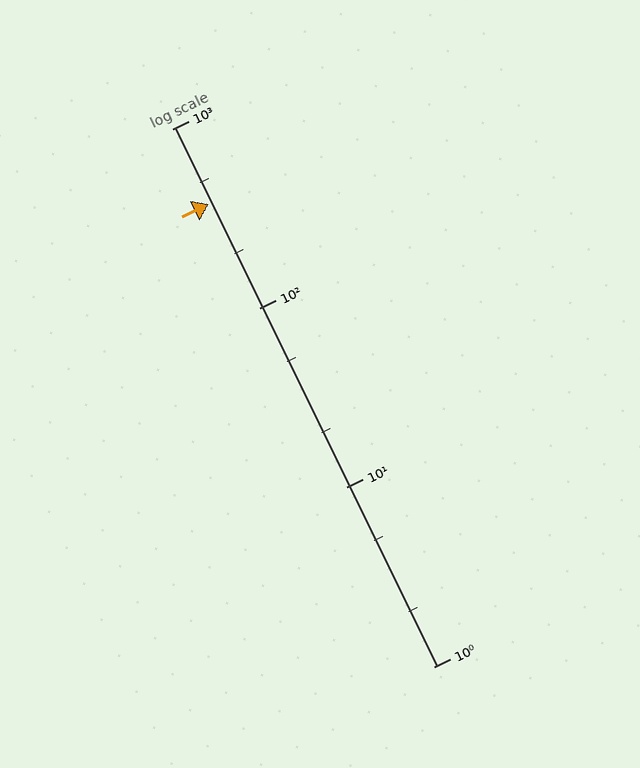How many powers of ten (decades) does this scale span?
The scale spans 3 decades, from 1 to 1000.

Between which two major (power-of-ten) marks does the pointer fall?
The pointer is between 100 and 1000.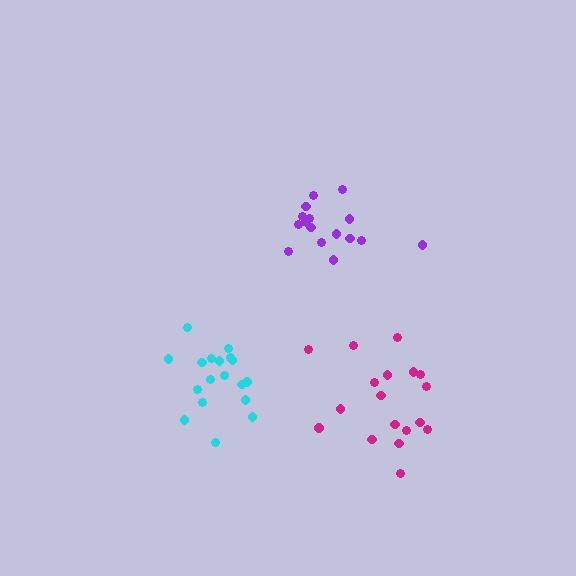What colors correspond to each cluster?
The clusters are colored: purple, cyan, magenta.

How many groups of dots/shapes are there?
There are 3 groups.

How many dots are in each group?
Group 1: 16 dots, Group 2: 18 dots, Group 3: 18 dots (52 total).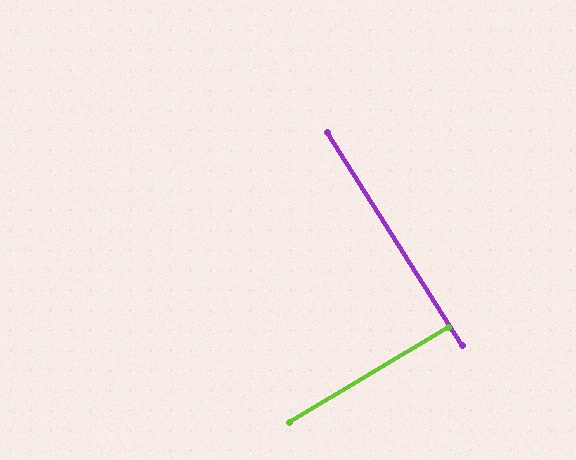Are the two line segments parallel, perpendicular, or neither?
Perpendicular — they meet at approximately 88°.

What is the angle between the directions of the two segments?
Approximately 88 degrees.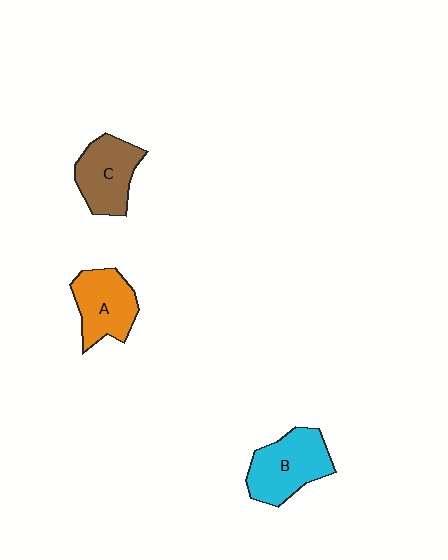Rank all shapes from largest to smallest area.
From largest to smallest: B (cyan), C (brown), A (orange).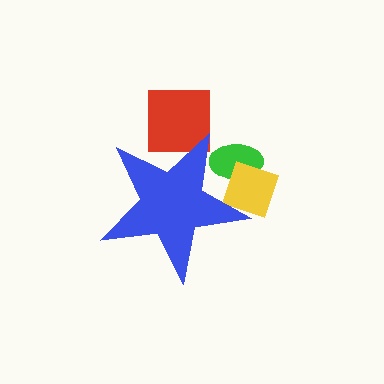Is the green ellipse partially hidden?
Yes, the green ellipse is partially hidden behind the blue star.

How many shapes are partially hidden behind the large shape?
3 shapes are partially hidden.